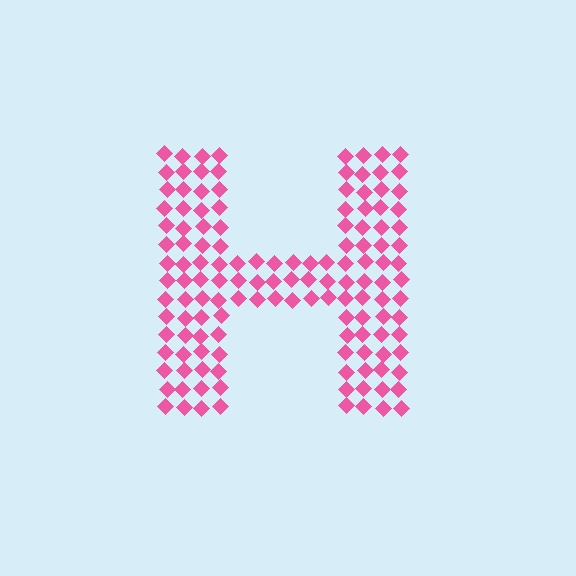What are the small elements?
The small elements are diamonds.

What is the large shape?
The large shape is the letter H.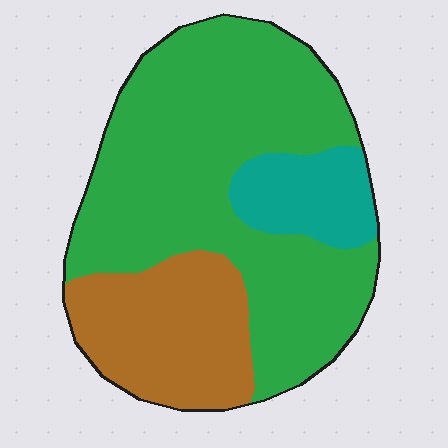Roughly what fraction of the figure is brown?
Brown covers roughly 25% of the figure.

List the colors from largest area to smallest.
From largest to smallest: green, brown, teal.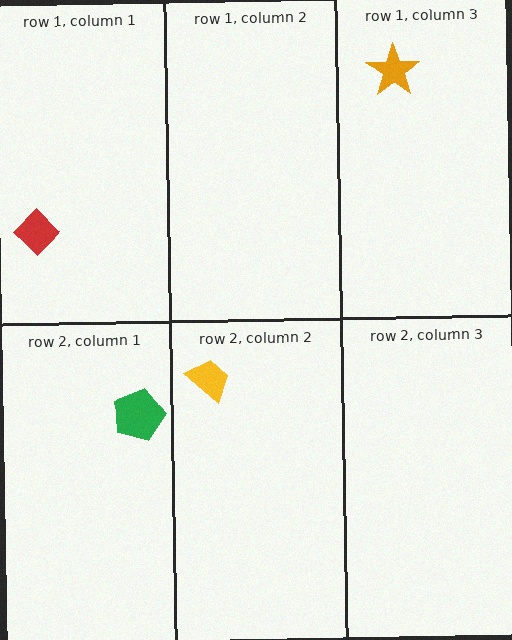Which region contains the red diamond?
The row 1, column 1 region.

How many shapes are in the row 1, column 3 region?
1.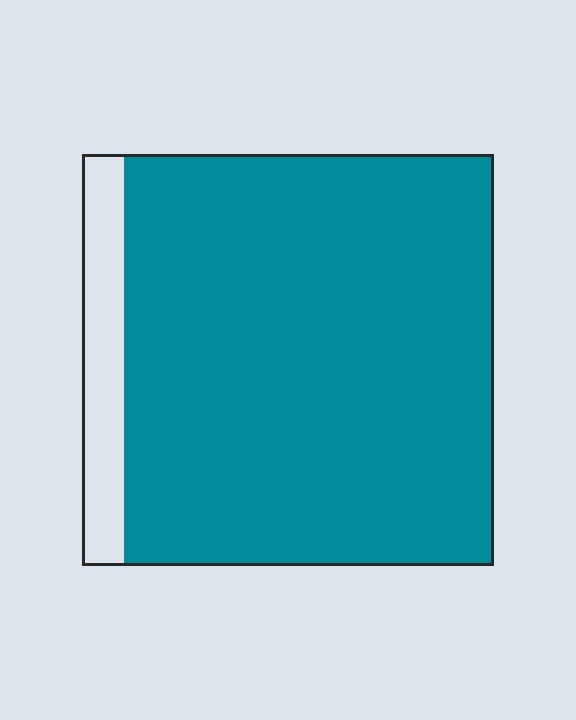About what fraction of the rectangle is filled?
About nine tenths (9/10).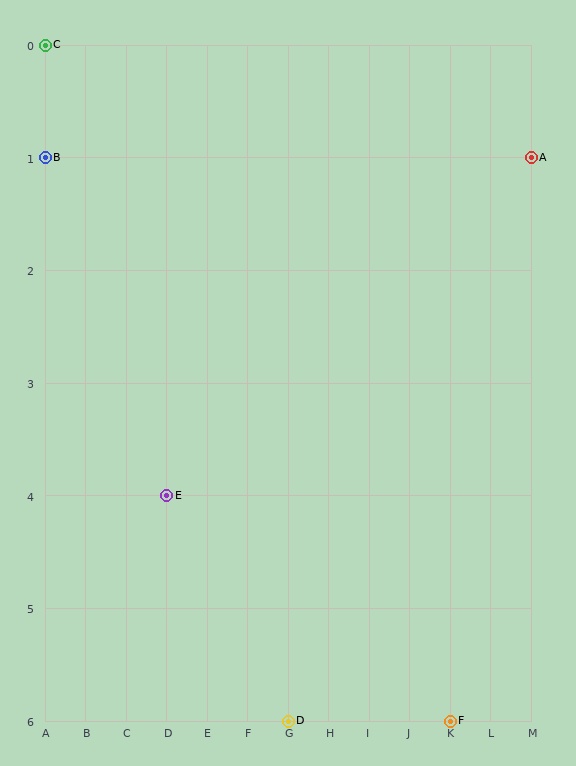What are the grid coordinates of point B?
Point B is at grid coordinates (A, 1).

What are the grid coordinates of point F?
Point F is at grid coordinates (K, 6).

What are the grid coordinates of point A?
Point A is at grid coordinates (M, 1).